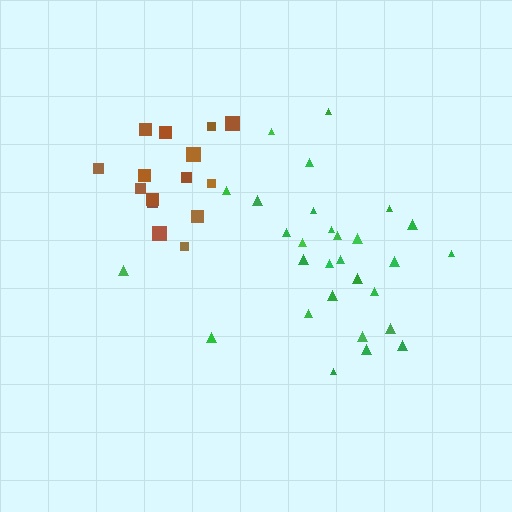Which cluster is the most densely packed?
Brown.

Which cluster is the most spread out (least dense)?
Green.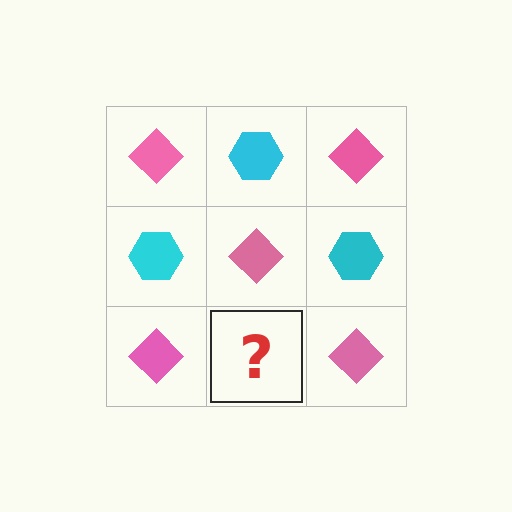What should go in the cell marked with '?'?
The missing cell should contain a cyan hexagon.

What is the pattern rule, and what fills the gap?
The rule is that it alternates pink diamond and cyan hexagon in a checkerboard pattern. The gap should be filled with a cyan hexagon.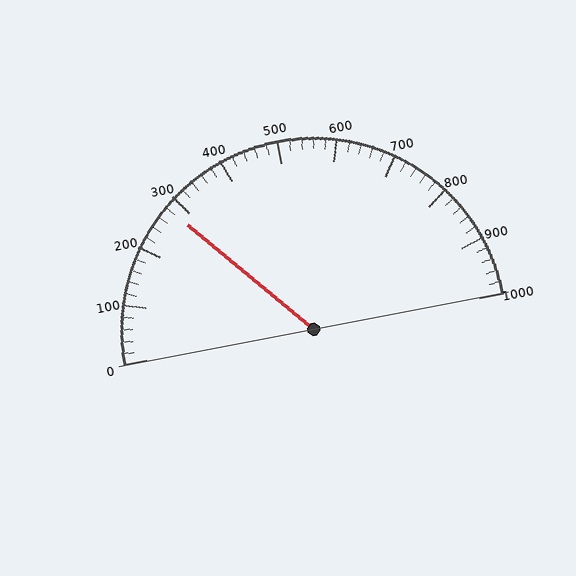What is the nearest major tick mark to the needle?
The nearest major tick mark is 300.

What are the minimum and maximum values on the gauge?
The gauge ranges from 0 to 1000.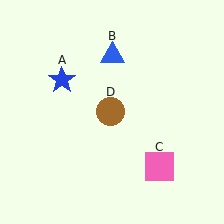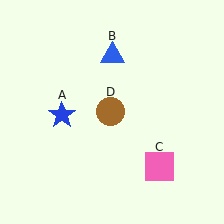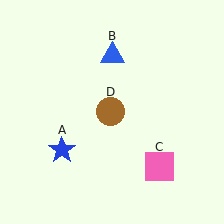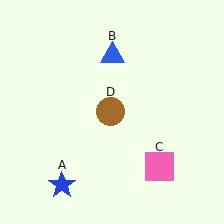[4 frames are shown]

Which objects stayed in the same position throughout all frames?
Blue triangle (object B) and pink square (object C) and brown circle (object D) remained stationary.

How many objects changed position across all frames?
1 object changed position: blue star (object A).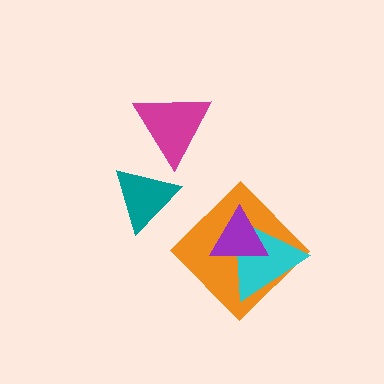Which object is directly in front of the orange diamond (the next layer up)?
The cyan triangle is directly in front of the orange diamond.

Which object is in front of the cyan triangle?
The purple triangle is in front of the cyan triangle.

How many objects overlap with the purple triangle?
2 objects overlap with the purple triangle.